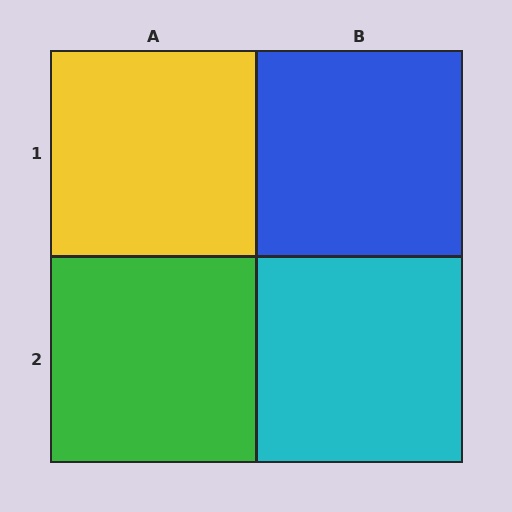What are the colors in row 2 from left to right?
Green, cyan.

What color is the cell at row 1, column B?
Blue.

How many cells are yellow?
1 cell is yellow.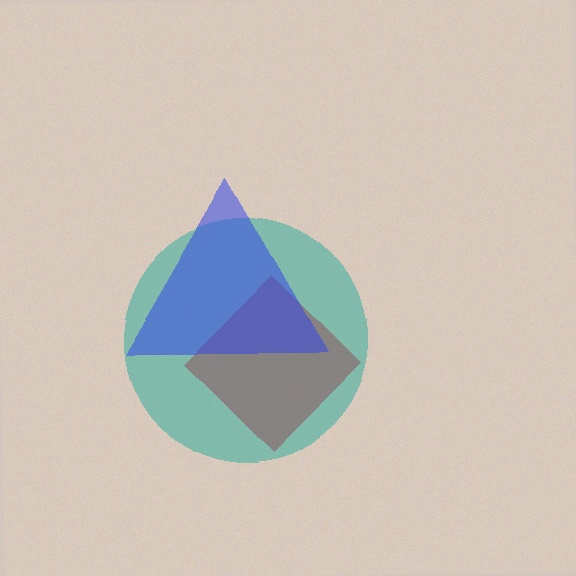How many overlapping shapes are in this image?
There are 3 overlapping shapes in the image.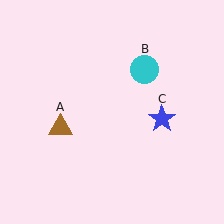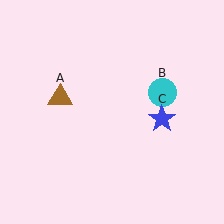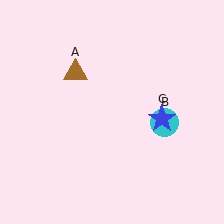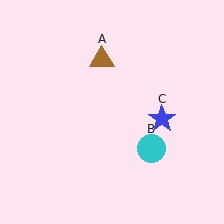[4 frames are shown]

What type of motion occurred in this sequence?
The brown triangle (object A), cyan circle (object B) rotated clockwise around the center of the scene.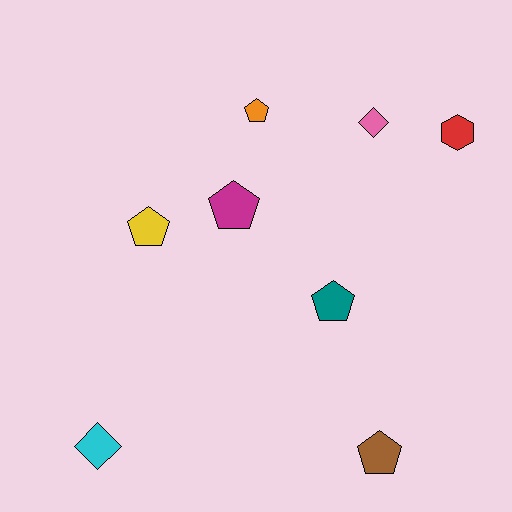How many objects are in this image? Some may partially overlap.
There are 8 objects.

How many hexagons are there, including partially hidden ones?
There is 1 hexagon.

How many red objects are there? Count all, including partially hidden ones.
There is 1 red object.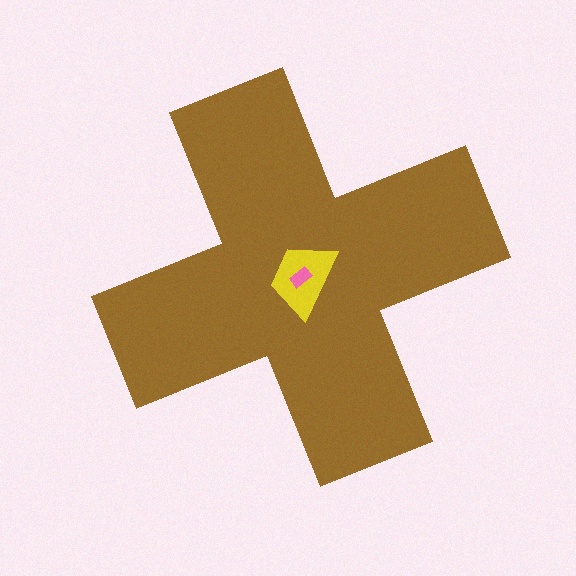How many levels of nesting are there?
3.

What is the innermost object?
The pink rectangle.